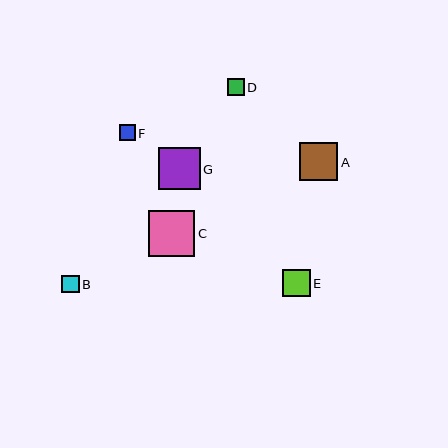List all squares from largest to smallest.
From largest to smallest: C, G, A, E, B, D, F.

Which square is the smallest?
Square F is the smallest with a size of approximately 16 pixels.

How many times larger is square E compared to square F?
Square E is approximately 1.7 times the size of square F.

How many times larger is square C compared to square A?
Square C is approximately 1.2 times the size of square A.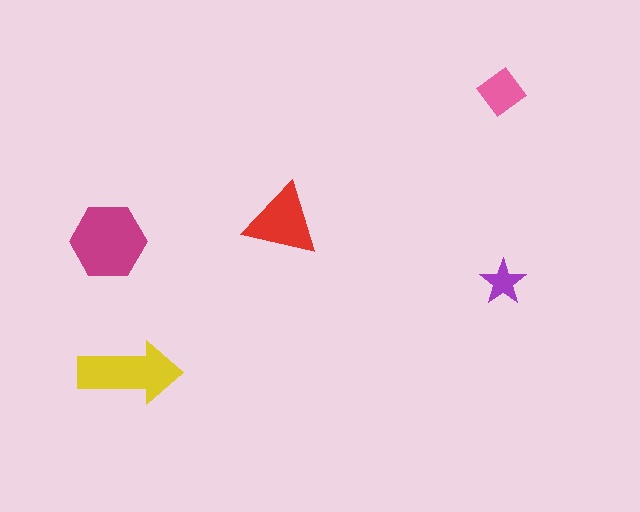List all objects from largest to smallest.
The magenta hexagon, the yellow arrow, the red triangle, the pink diamond, the purple star.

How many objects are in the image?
There are 5 objects in the image.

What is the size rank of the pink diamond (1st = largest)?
4th.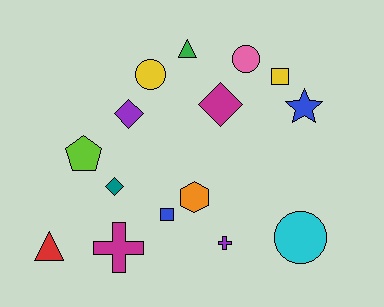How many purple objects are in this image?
There are 2 purple objects.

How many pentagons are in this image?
There is 1 pentagon.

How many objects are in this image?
There are 15 objects.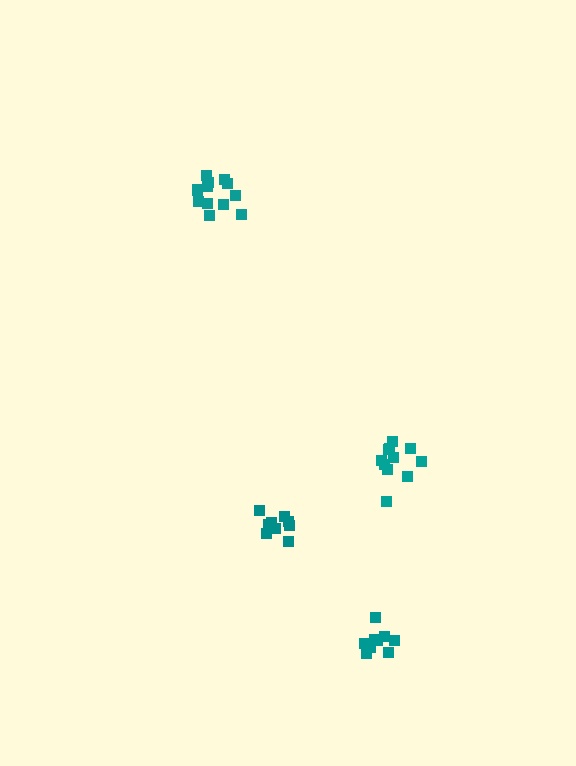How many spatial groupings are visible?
There are 4 spatial groupings.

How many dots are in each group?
Group 1: 13 dots, Group 2: 9 dots, Group 3: 11 dots, Group 4: 9 dots (42 total).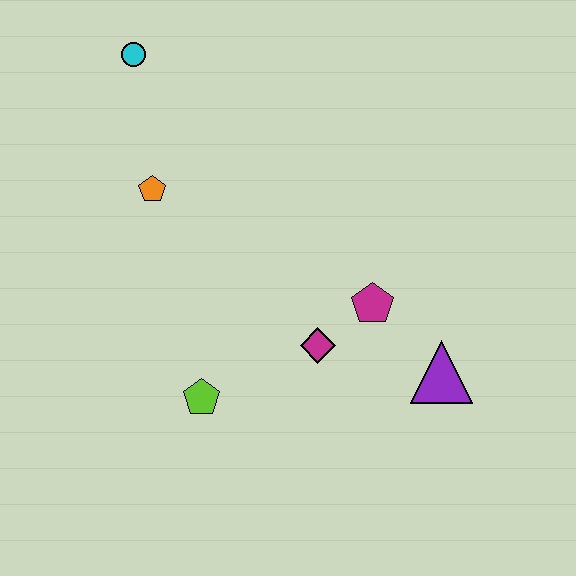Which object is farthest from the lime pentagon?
The cyan circle is farthest from the lime pentagon.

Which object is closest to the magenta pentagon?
The magenta diamond is closest to the magenta pentagon.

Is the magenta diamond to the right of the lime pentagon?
Yes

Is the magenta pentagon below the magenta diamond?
No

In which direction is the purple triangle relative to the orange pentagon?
The purple triangle is to the right of the orange pentagon.